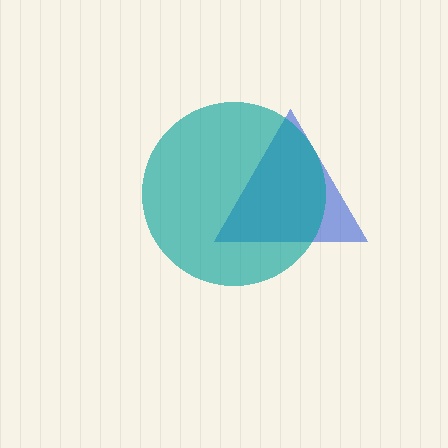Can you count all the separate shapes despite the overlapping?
Yes, there are 2 separate shapes.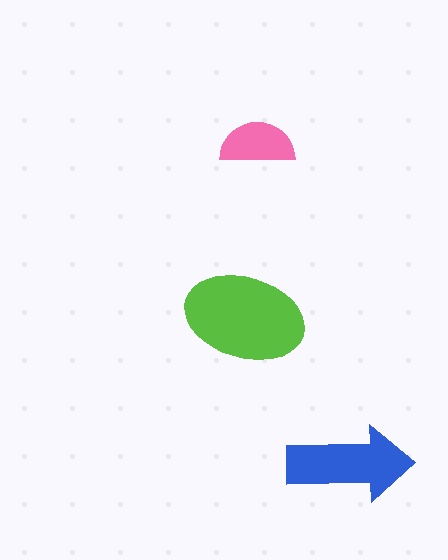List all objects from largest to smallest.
The lime ellipse, the blue arrow, the pink semicircle.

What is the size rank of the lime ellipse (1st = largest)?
1st.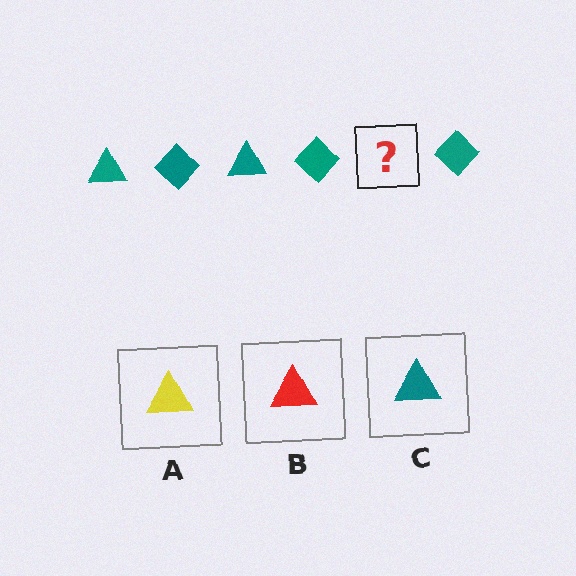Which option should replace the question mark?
Option C.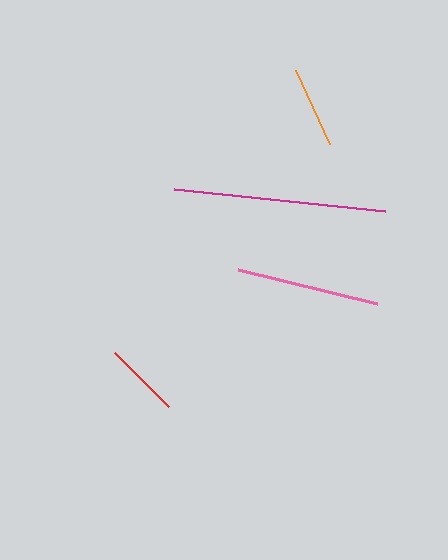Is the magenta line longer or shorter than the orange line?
The magenta line is longer than the orange line.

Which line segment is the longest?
The magenta line is the longest at approximately 212 pixels.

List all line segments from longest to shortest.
From longest to shortest: magenta, pink, orange, red.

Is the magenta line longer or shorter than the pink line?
The magenta line is longer than the pink line.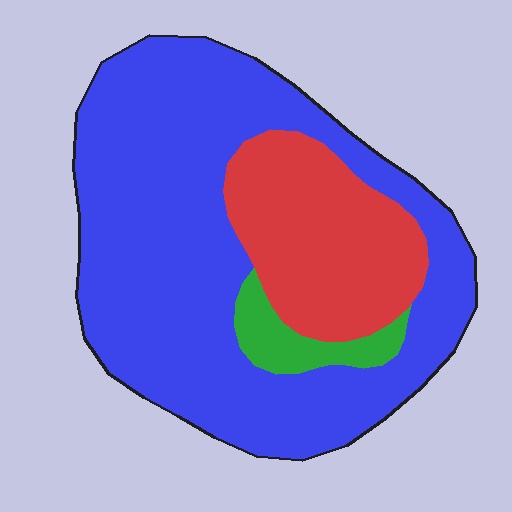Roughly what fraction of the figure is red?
Red takes up about one quarter (1/4) of the figure.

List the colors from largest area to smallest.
From largest to smallest: blue, red, green.